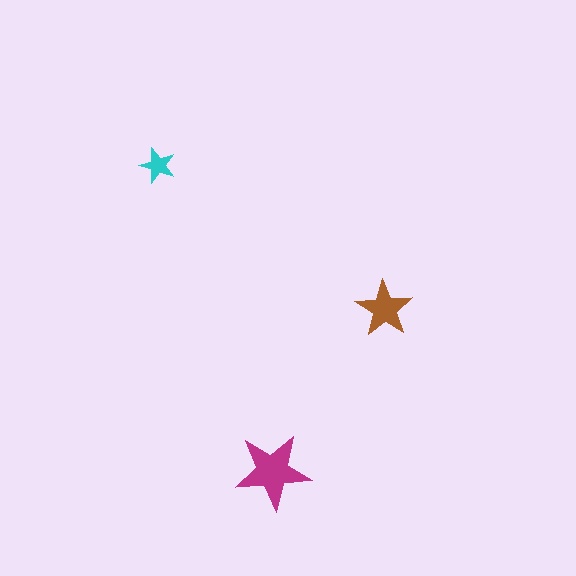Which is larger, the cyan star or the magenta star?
The magenta one.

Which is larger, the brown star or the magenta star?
The magenta one.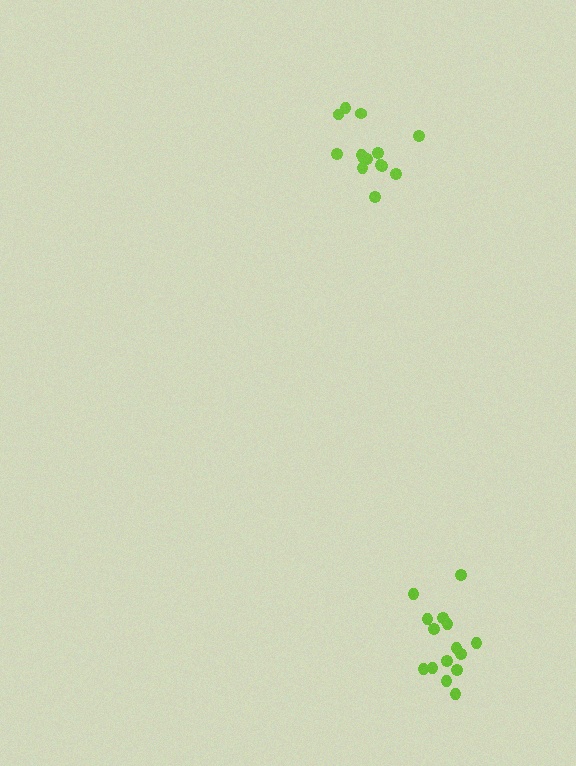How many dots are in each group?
Group 1: 14 dots, Group 2: 15 dots (29 total).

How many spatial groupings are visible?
There are 2 spatial groupings.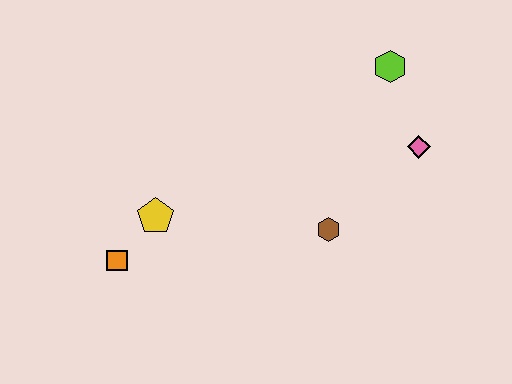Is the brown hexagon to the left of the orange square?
No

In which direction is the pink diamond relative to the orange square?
The pink diamond is to the right of the orange square.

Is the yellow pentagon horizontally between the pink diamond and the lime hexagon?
No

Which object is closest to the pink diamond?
The lime hexagon is closest to the pink diamond.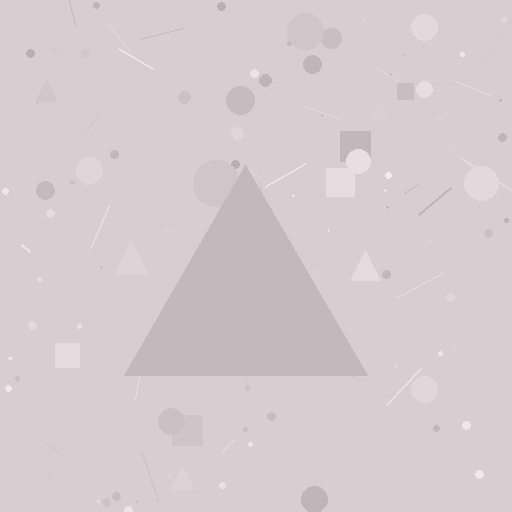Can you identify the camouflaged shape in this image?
The camouflaged shape is a triangle.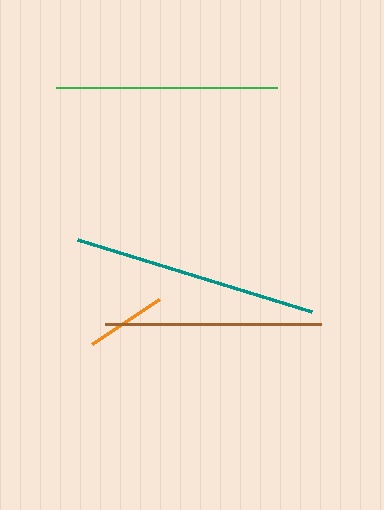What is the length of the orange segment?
The orange segment is approximately 80 pixels long.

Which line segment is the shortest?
The orange line is the shortest at approximately 80 pixels.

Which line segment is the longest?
The teal line is the longest at approximately 244 pixels.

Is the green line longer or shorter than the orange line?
The green line is longer than the orange line.